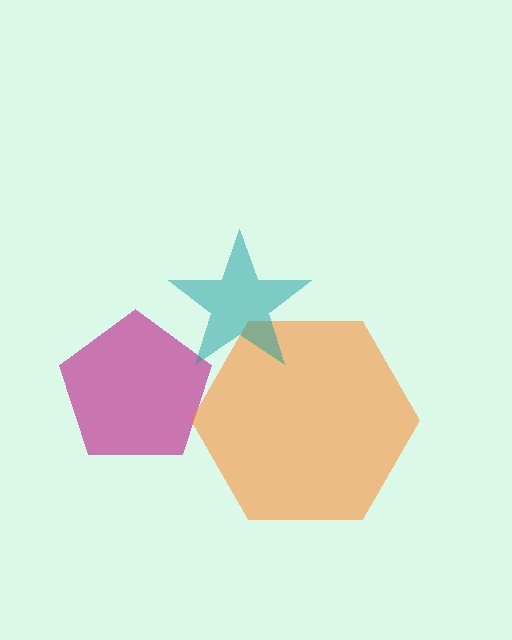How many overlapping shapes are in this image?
There are 3 overlapping shapes in the image.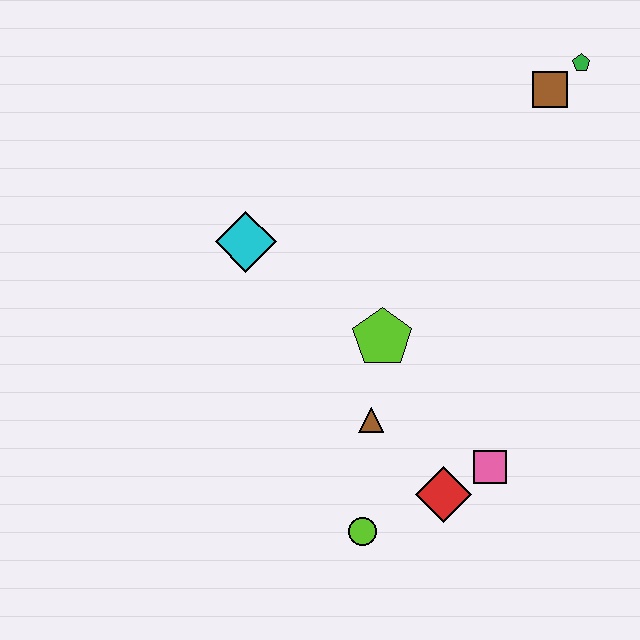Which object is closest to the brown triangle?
The lime pentagon is closest to the brown triangle.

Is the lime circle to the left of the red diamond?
Yes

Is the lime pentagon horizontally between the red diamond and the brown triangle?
Yes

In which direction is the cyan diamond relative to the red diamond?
The cyan diamond is above the red diamond.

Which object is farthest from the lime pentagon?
The green pentagon is farthest from the lime pentagon.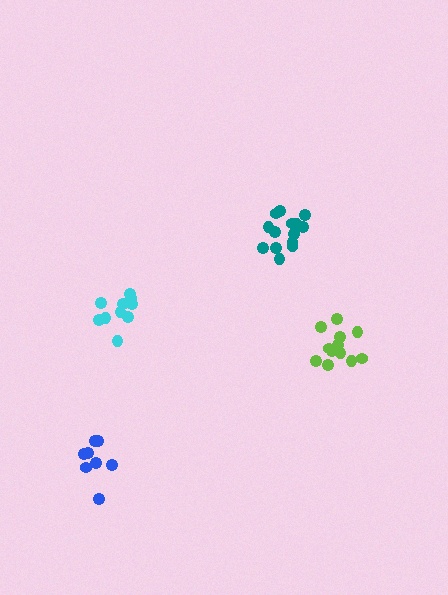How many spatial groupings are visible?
There are 4 spatial groupings.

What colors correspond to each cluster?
The clusters are colored: lime, cyan, blue, teal.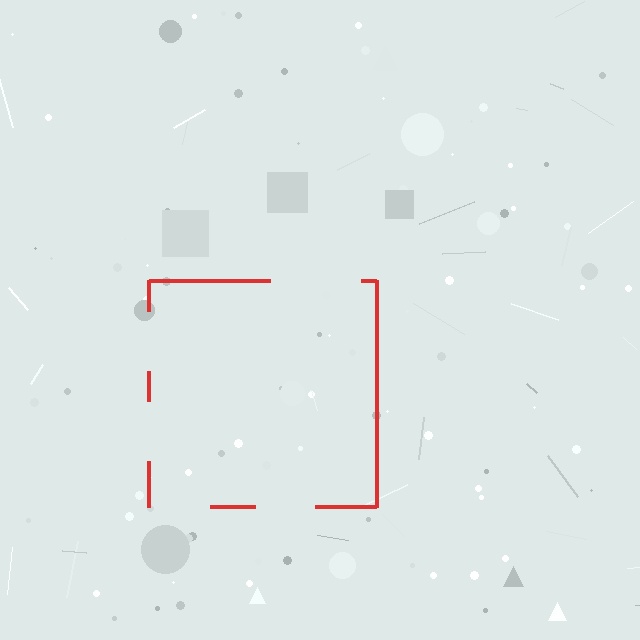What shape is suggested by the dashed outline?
The dashed outline suggests a square.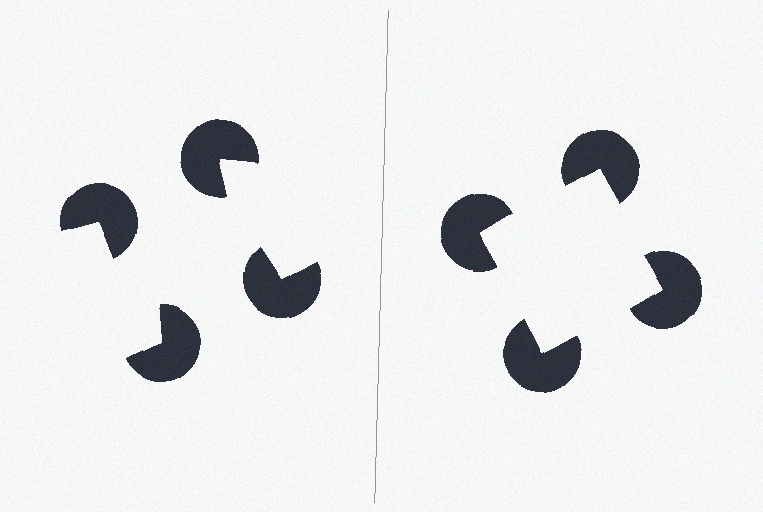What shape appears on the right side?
An illusory square.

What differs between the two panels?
The pac-man discs are positioned identically on both sides; only the wedge orientations differ. On the right they align to a square; on the left they are misaligned.